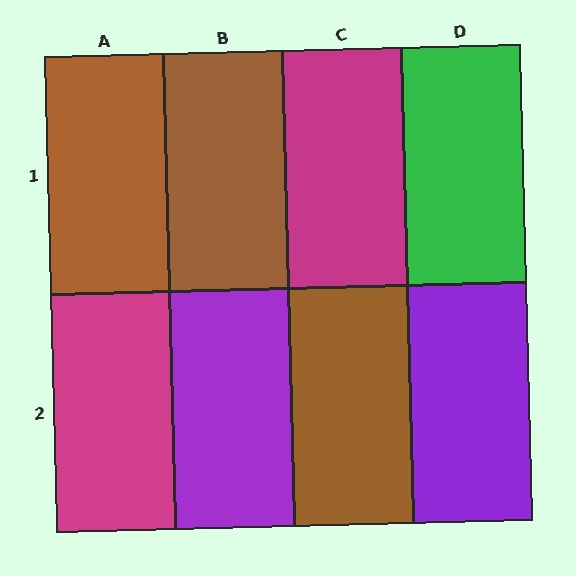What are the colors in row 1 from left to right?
Brown, brown, magenta, green.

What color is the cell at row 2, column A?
Magenta.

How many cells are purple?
2 cells are purple.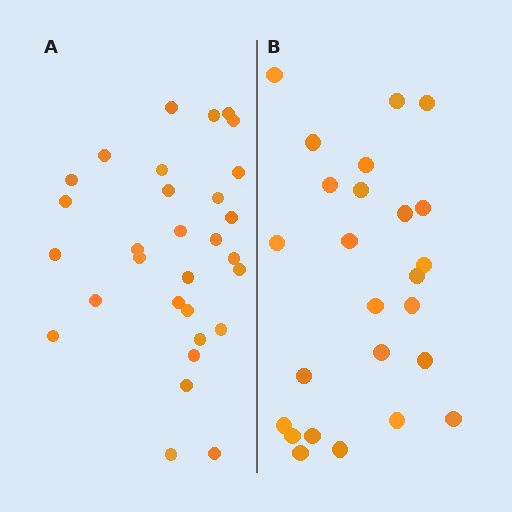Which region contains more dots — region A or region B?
Region A (the left region) has more dots.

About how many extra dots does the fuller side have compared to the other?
Region A has about 5 more dots than region B.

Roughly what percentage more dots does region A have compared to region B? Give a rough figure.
About 20% more.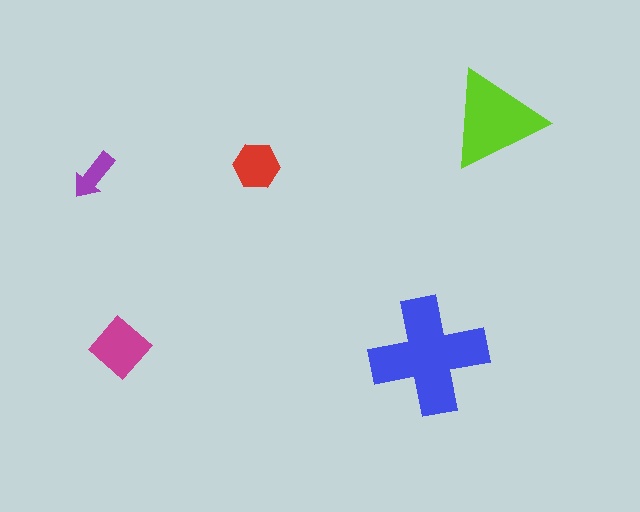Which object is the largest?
The blue cross.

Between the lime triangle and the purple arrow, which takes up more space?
The lime triangle.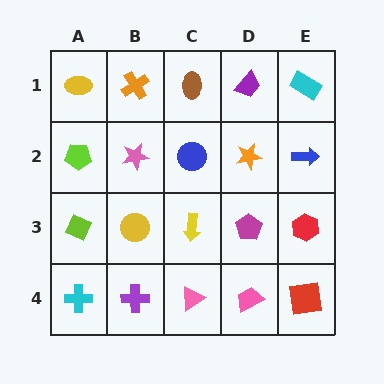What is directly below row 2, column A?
A lime diamond.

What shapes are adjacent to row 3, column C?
A blue circle (row 2, column C), a pink triangle (row 4, column C), a yellow circle (row 3, column B), a magenta pentagon (row 3, column D).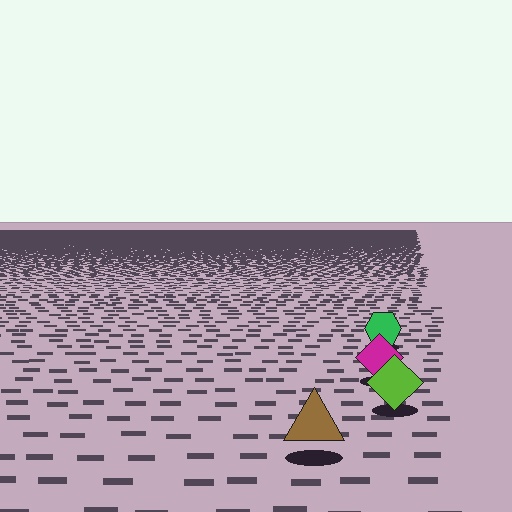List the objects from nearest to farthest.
From nearest to farthest: the brown triangle, the lime diamond, the magenta diamond, the green hexagon.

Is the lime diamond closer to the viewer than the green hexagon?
Yes. The lime diamond is closer — you can tell from the texture gradient: the ground texture is coarser near it.